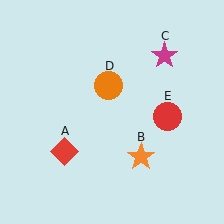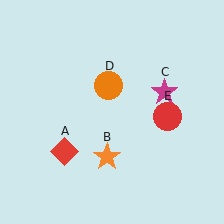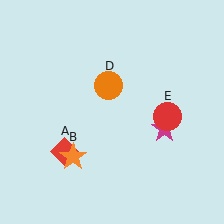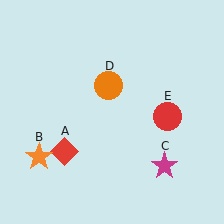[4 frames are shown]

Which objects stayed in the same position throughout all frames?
Red diamond (object A) and orange circle (object D) and red circle (object E) remained stationary.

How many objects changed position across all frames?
2 objects changed position: orange star (object B), magenta star (object C).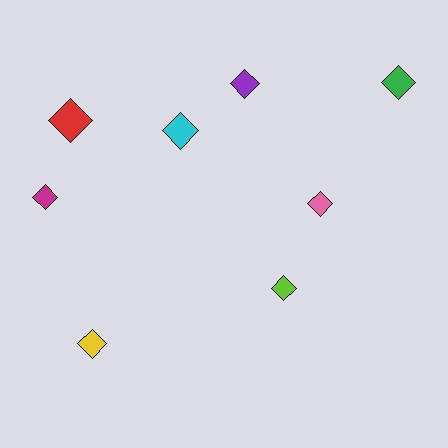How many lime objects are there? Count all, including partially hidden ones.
There is 1 lime object.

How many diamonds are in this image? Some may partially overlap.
There are 8 diamonds.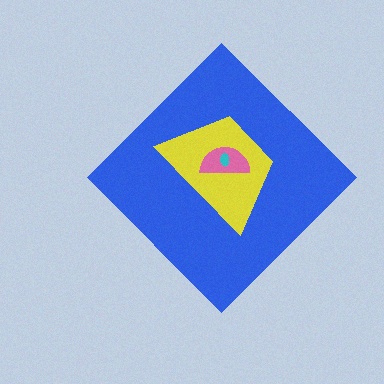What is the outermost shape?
The blue diamond.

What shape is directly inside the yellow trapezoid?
The pink semicircle.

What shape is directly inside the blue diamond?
The yellow trapezoid.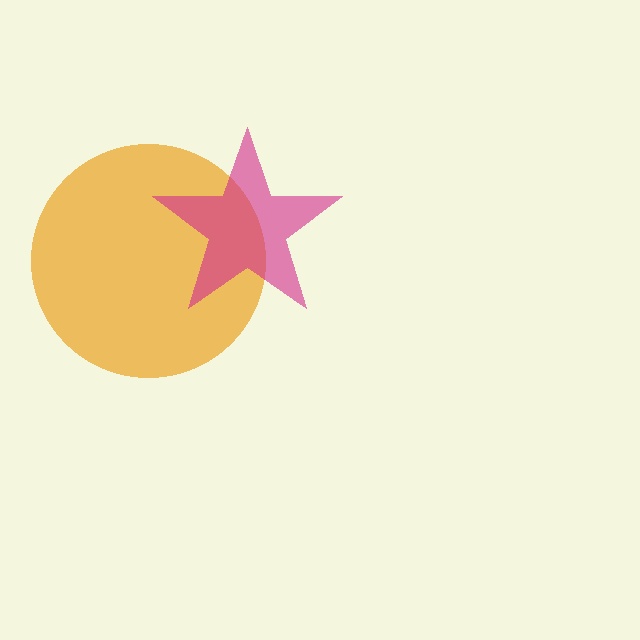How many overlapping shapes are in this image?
There are 2 overlapping shapes in the image.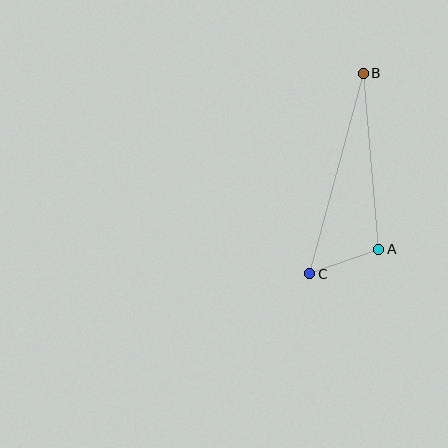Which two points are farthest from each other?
Points B and C are farthest from each other.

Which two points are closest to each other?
Points A and C are closest to each other.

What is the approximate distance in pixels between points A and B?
The distance between A and B is approximately 176 pixels.